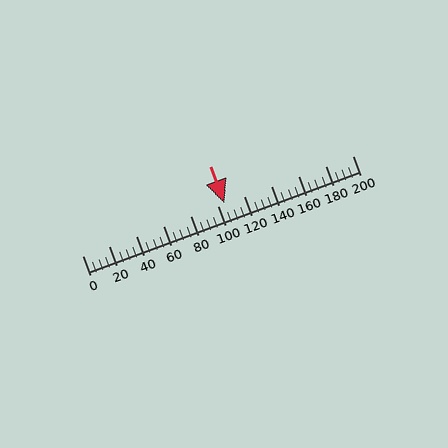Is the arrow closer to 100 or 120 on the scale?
The arrow is closer to 100.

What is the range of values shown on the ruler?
The ruler shows values from 0 to 200.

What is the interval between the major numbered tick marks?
The major tick marks are spaced 20 units apart.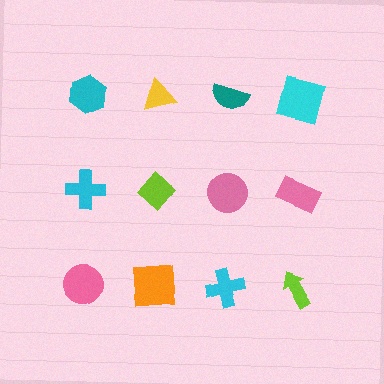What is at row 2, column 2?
A lime diamond.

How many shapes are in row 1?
4 shapes.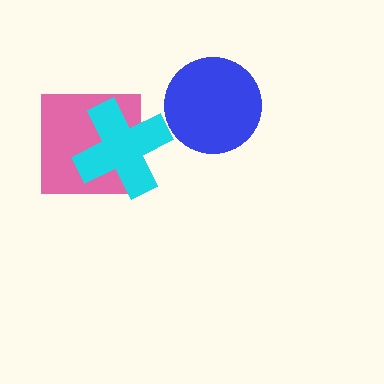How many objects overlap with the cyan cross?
1 object overlaps with the cyan cross.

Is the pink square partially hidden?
Yes, it is partially covered by another shape.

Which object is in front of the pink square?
The cyan cross is in front of the pink square.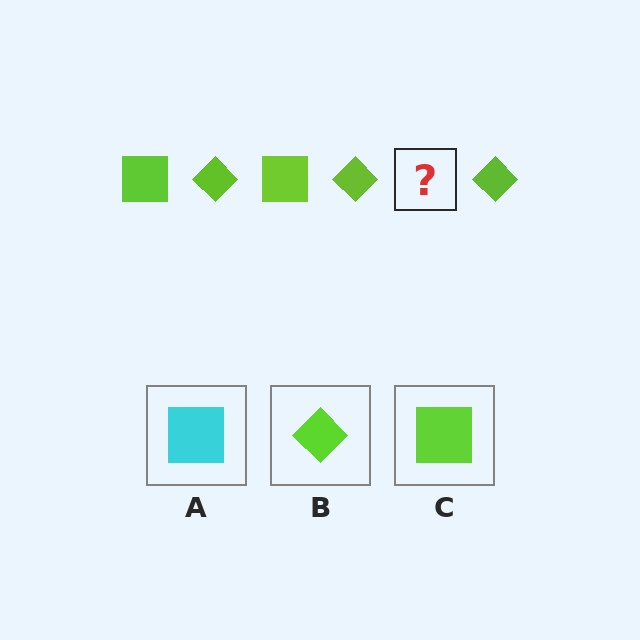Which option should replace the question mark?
Option C.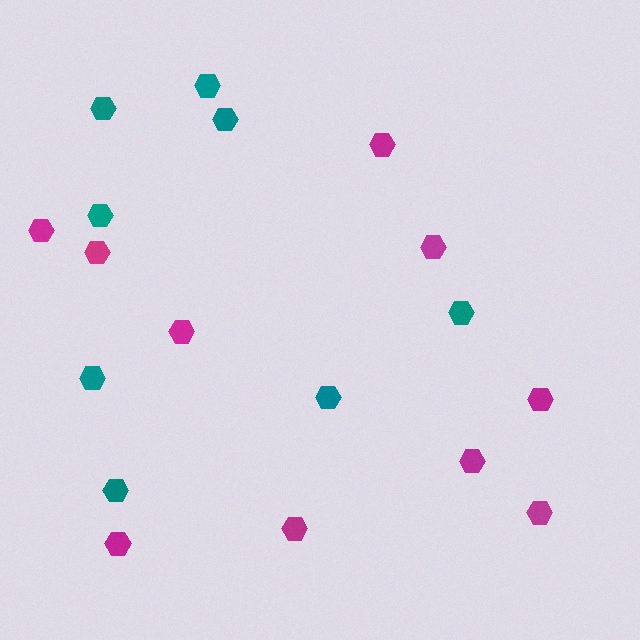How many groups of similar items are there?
There are 2 groups: one group of teal hexagons (8) and one group of magenta hexagons (10).